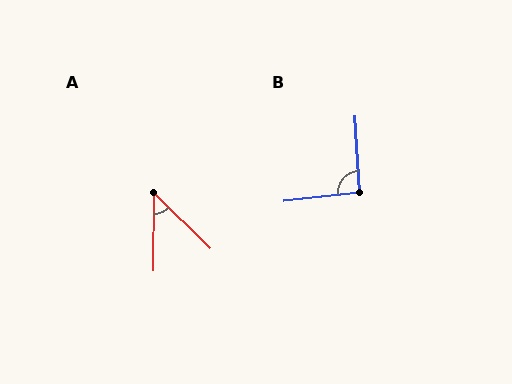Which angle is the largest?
B, at approximately 94 degrees.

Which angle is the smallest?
A, at approximately 46 degrees.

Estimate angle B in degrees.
Approximately 94 degrees.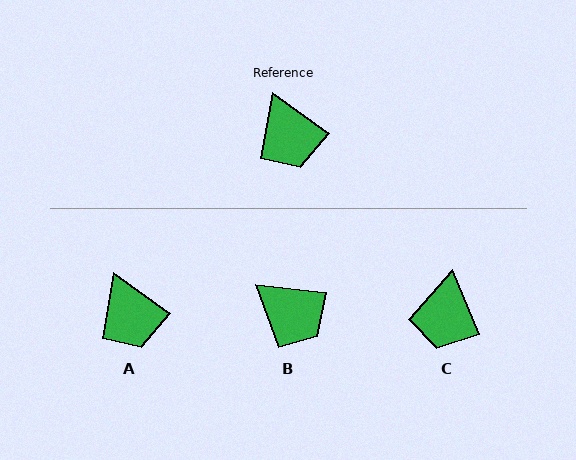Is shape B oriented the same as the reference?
No, it is off by about 30 degrees.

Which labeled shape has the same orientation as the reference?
A.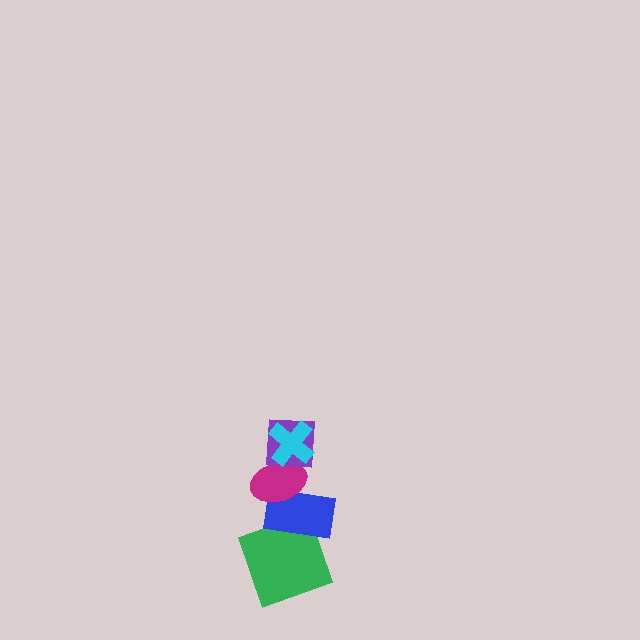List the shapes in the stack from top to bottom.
From top to bottom: the cyan cross, the purple square, the magenta ellipse, the blue rectangle, the green square.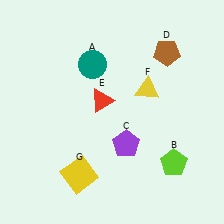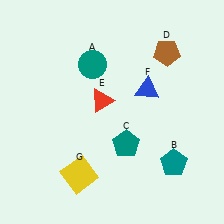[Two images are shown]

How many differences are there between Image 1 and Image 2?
There are 3 differences between the two images.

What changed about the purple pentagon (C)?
In Image 1, C is purple. In Image 2, it changed to teal.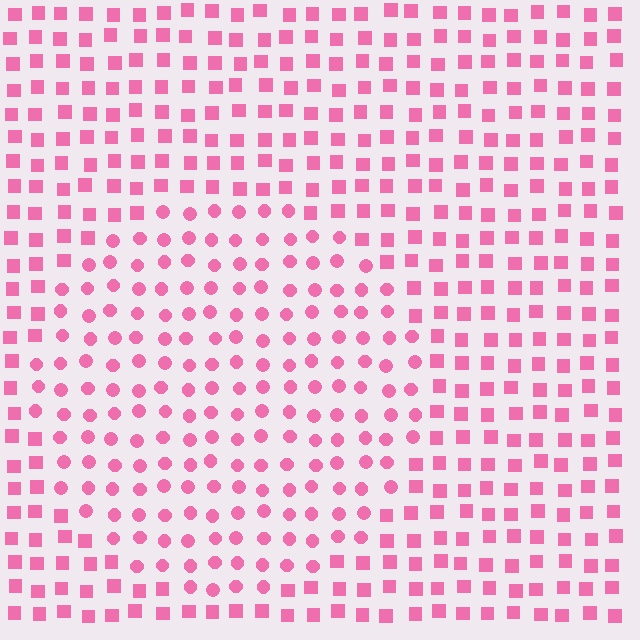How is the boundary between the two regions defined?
The boundary is defined by a change in element shape: circles inside vs. squares outside. All elements share the same color and spacing.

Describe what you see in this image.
The image is filled with small pink elements arranged in a uniform grid. A circle-shaped region contains circles, while the surrounding area contains squares. The boundary is defined purely by the change in element shape.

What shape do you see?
I see a circle.